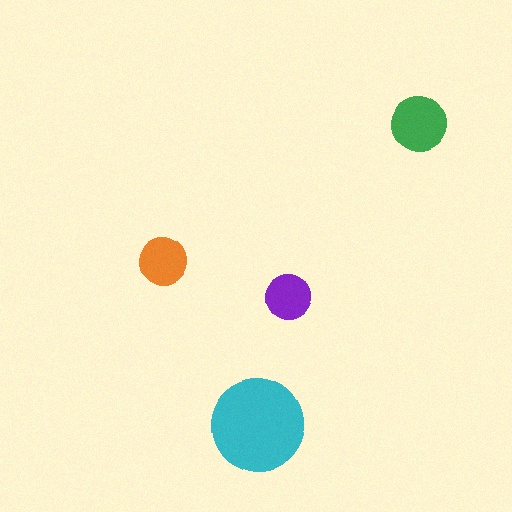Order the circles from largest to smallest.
the cyan one, the green one, the orange one, the purple one.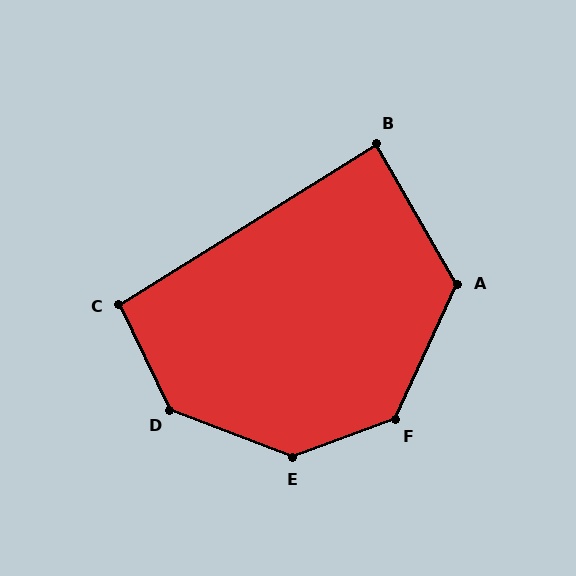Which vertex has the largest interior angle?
E, at approximately 138 degrees.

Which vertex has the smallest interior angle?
B, at approximately 88 degrees.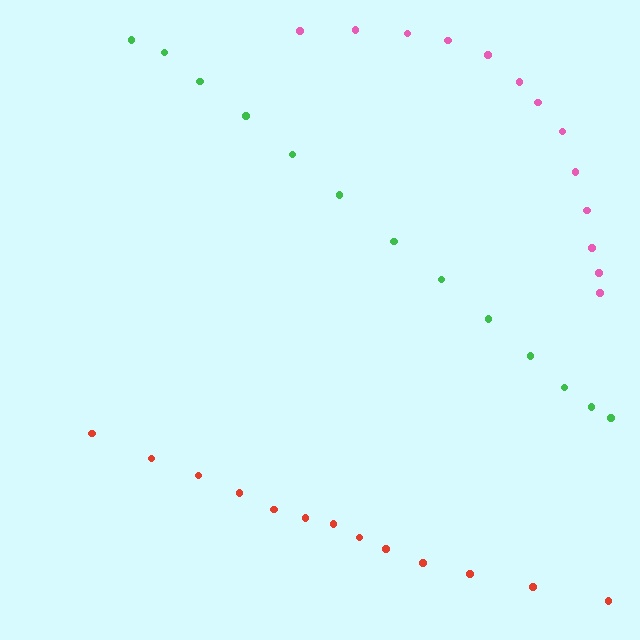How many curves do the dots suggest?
There are 3 distinct paths.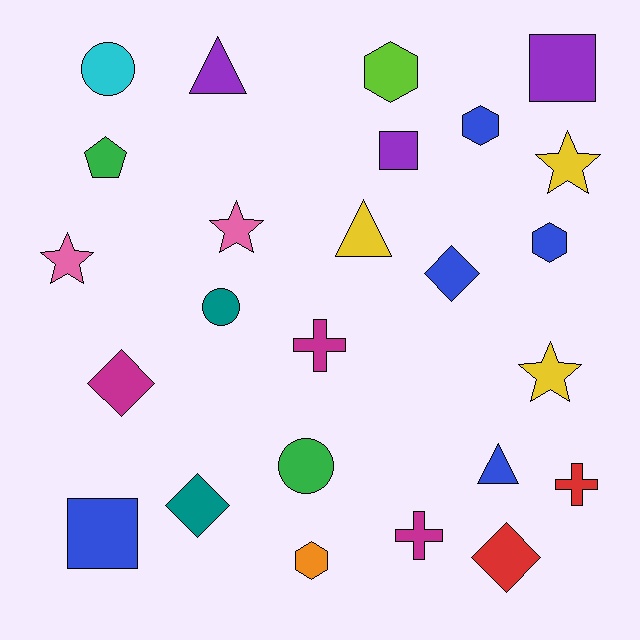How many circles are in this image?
There are 3 circles.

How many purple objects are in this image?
There are 3 purple objects.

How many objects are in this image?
There are 25 objects.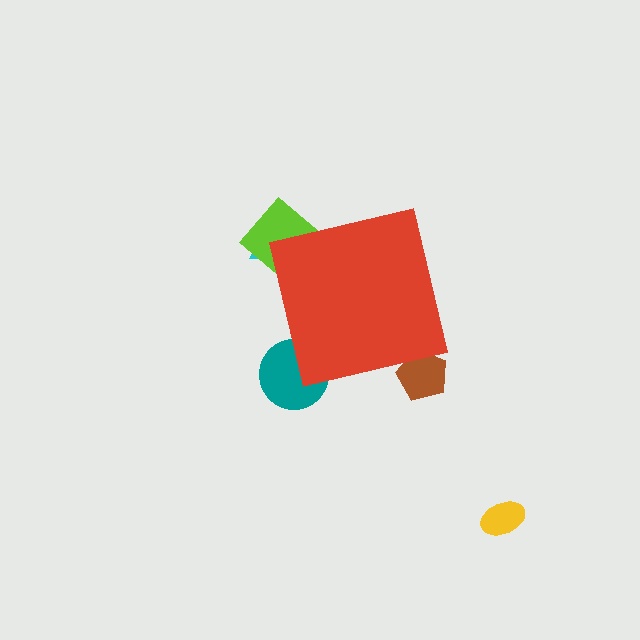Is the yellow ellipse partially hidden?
No, the yellow ellipse is fully visible.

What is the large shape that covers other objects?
A red square.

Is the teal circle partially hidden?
Yes, the teal circle is partially hidden behind the red square.